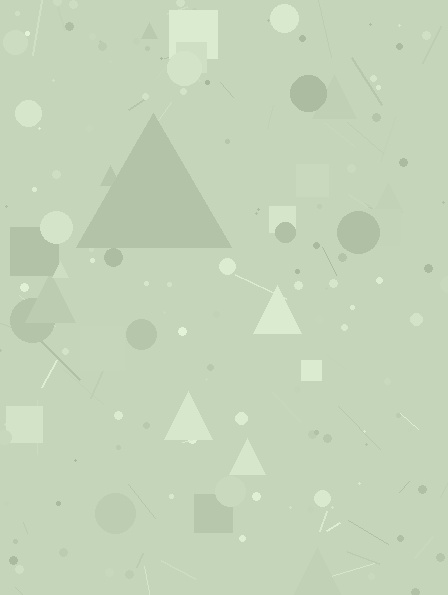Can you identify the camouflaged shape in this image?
The camouflaged shape is a triangle.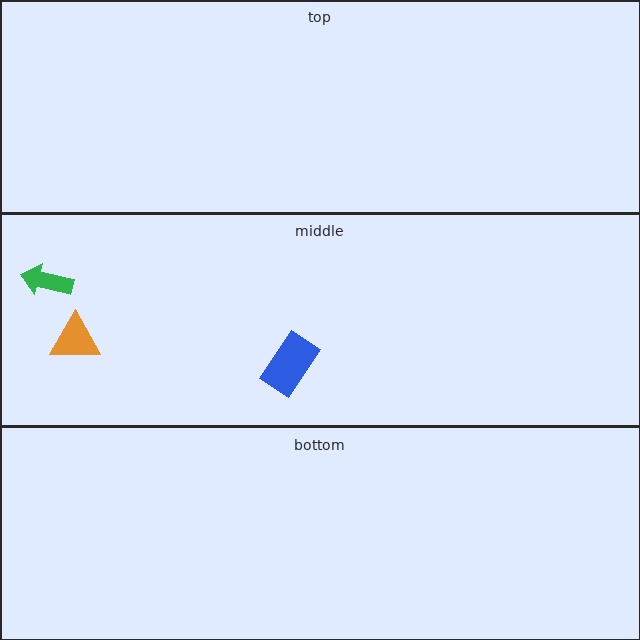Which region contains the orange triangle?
The middle region.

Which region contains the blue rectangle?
The middle region.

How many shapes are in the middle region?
3.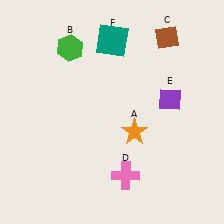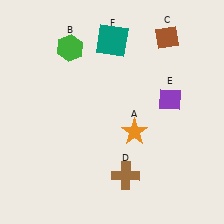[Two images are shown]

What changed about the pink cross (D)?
In Image 1, D is pink. In Image 2, it changed to brown.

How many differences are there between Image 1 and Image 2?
There is 1 difference between the two images.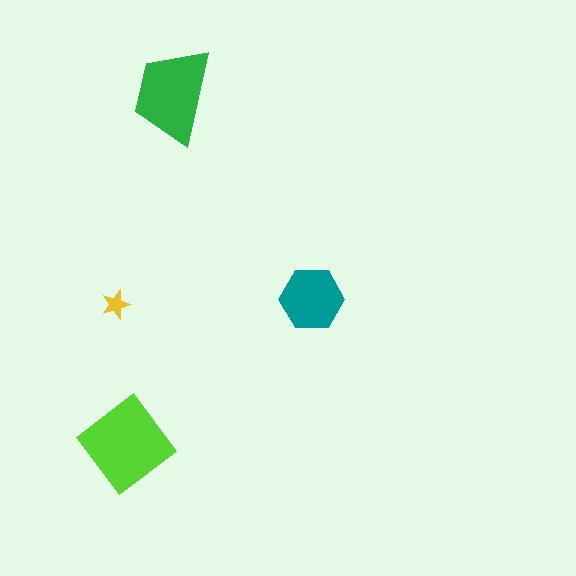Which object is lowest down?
The lime diamond is bottommost.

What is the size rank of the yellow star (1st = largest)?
4th.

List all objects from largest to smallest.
The lime diamond, the green trapezoid, the teal hexagon, the yellow star.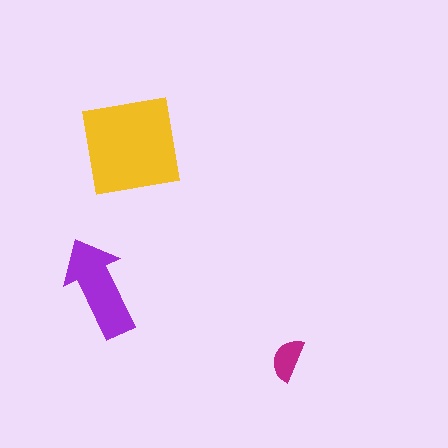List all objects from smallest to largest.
The magenta semicircle, the purple arrow, the yellow square.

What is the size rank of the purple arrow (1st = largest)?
2nd.